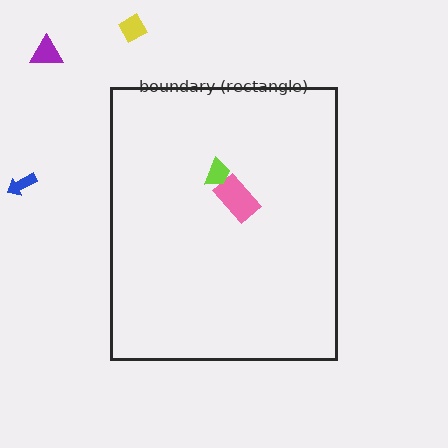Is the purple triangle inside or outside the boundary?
Outside.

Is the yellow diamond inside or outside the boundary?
Outside.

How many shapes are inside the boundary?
2 inside, 3 outside.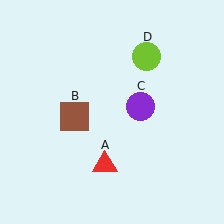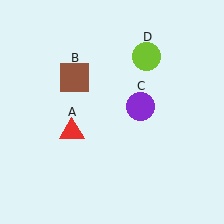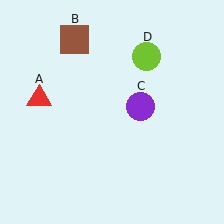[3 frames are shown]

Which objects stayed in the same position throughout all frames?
Purple circle (object C) and lime circle (object D) remained stationary.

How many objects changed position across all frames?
2 objects changed position: red triangle (object A), brown square (object B).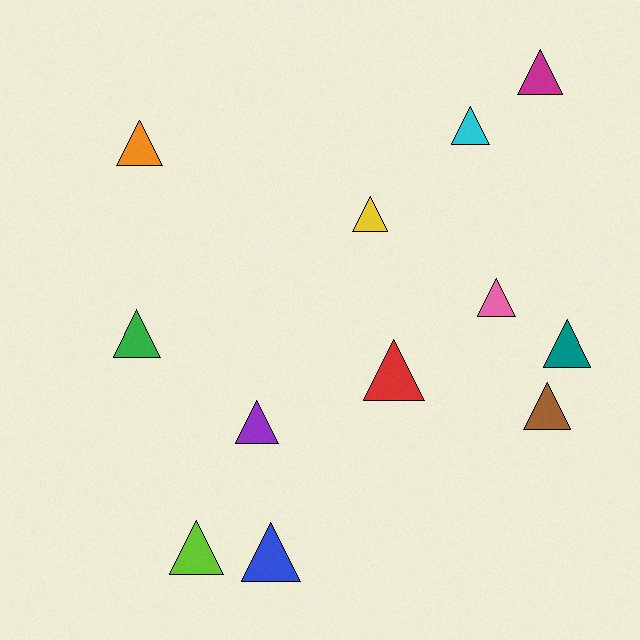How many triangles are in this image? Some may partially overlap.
There are 12 triangles.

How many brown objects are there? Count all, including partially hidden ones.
There is 1 brown object.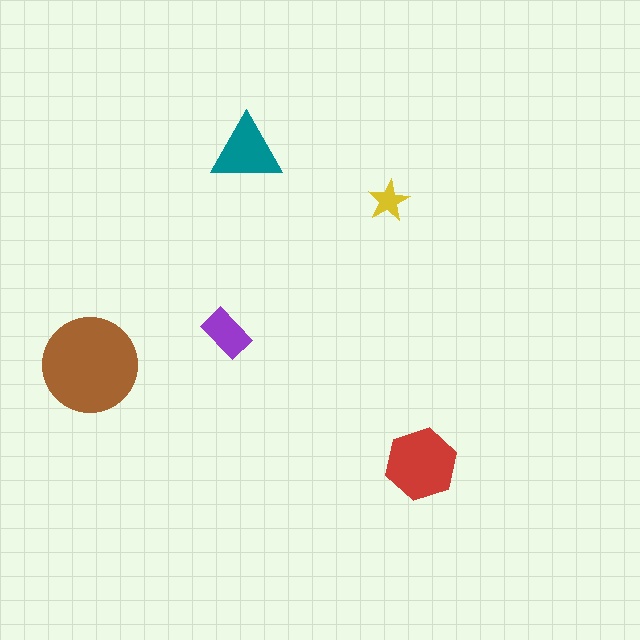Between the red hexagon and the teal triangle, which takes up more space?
The red hexagon.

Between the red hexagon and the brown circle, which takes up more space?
The brown circle.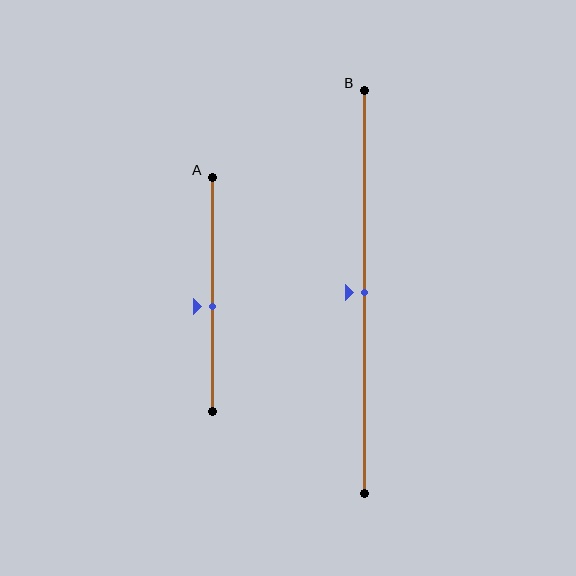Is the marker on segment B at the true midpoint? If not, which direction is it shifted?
Yes, the marker on segment B is at the true midpoint.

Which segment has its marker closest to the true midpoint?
Segment B has its marker closest to the true midpoint.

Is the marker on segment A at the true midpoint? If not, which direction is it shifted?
No, the marker on segment A is shifted downward by about 5% of the segment length.